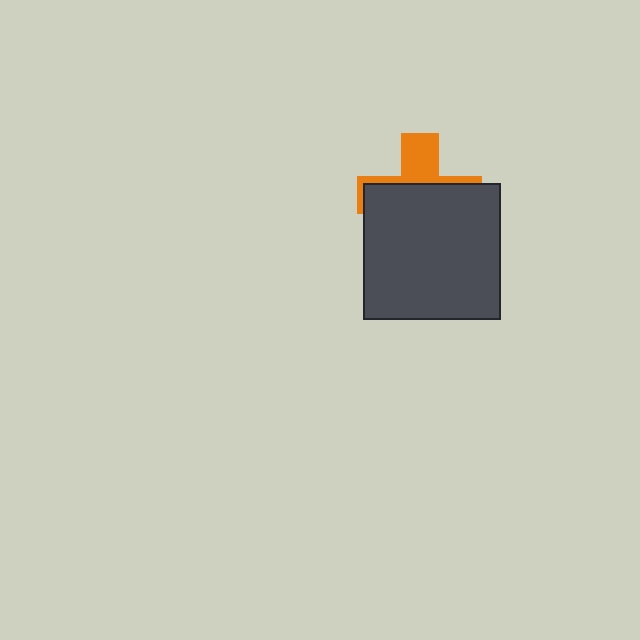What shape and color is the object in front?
The object in front is a dark gray square.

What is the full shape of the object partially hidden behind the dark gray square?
The partially hidden object is an orange cross.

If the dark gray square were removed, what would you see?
You would see the complete orange cross.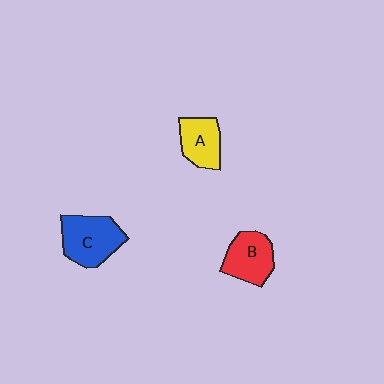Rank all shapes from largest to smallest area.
From largest to smallest: C (blue), B (red), A (yellow).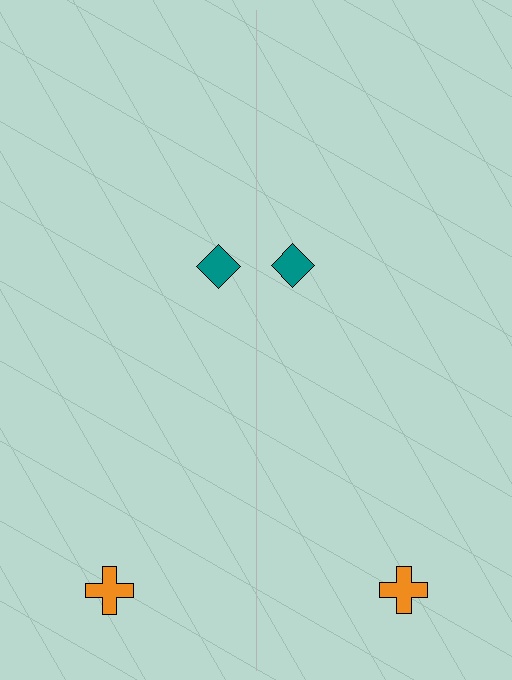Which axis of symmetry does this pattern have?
The pattern has a vertical axis of symmetry running through the center of the image.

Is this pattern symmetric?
Yes, this pattern has bilateral (reflection) symmetry.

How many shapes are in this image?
There are 4 shapes in this image.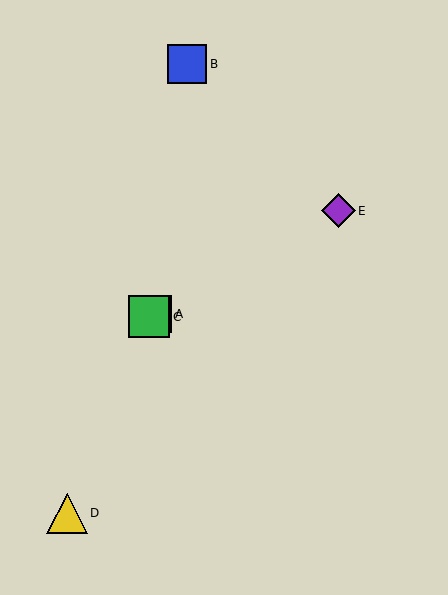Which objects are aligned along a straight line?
Objects A, C, E are aligned along a straight line.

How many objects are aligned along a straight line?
3 objects (A, C, E) are aligned along a straight line.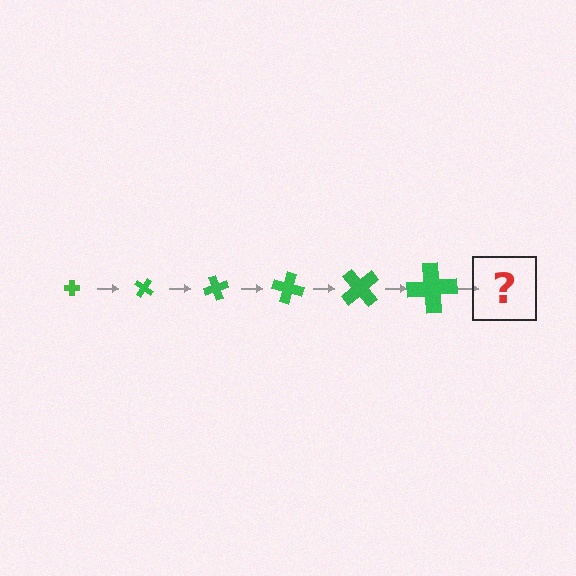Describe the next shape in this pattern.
It should be a cross, larger than the previous one and rotated 210 degrees from the start.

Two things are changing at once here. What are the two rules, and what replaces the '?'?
The two rules are that the cross grows larger each step and it rotates 35 degrees each step. The '?' should be a cross, larger than the previous one and rotated 210 degrees from the start.